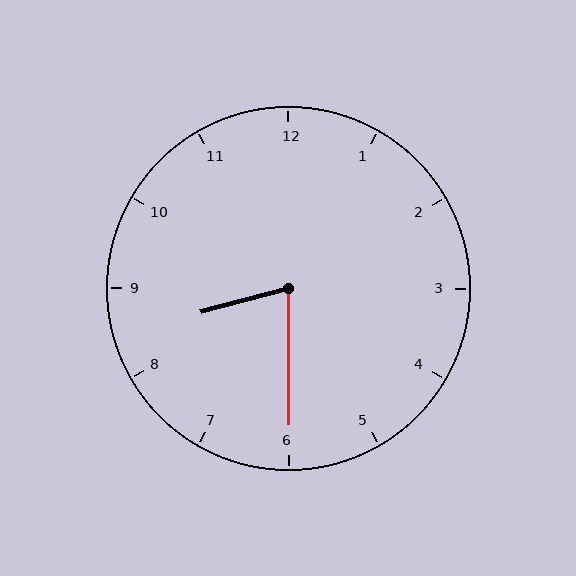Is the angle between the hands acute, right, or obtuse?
It is acute.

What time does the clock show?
8:30.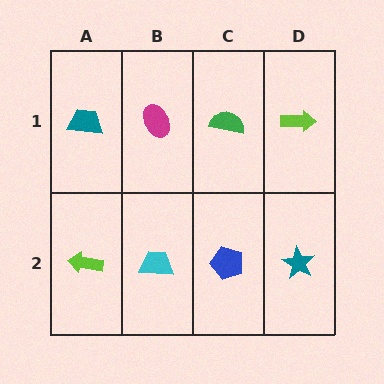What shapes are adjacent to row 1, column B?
A cyan trapezoid (row 2, column B), a teal trapezoid (row 1, column A), a green semicircle (row 1, column C).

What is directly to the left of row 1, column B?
A teal trapezoid.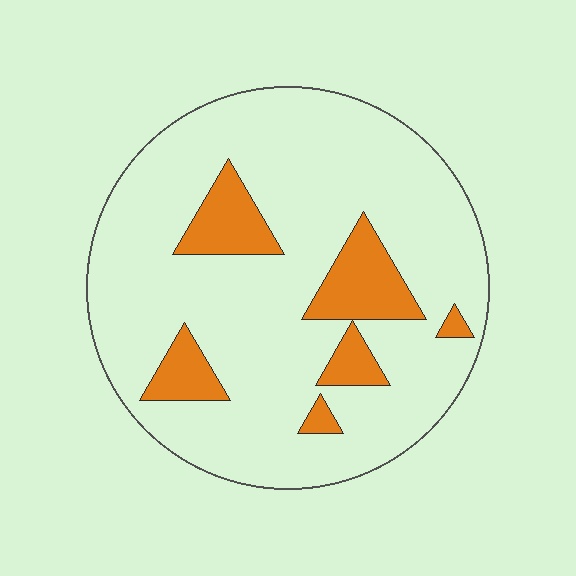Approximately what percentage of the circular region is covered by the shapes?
Approximately 15%.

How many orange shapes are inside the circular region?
6.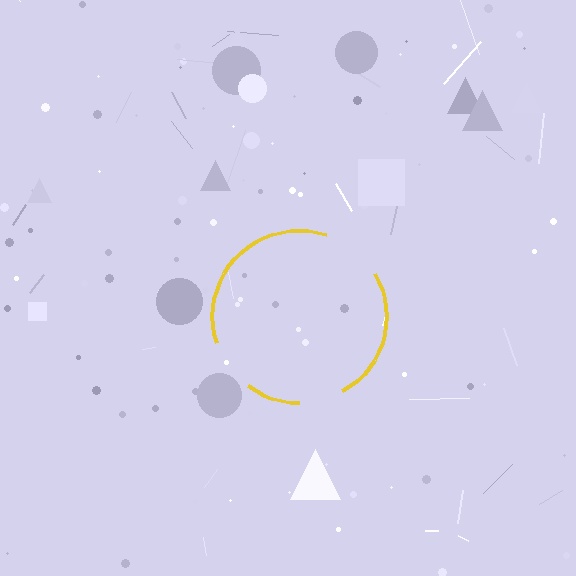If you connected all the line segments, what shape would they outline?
They would outline a circle.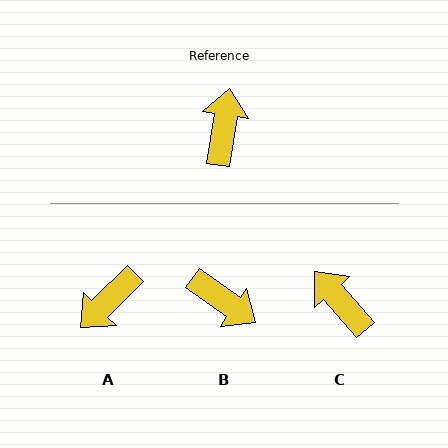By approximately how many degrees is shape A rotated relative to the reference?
Approximately 143 degrees counter-clockwise.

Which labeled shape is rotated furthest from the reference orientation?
A, about 143 degrees away.